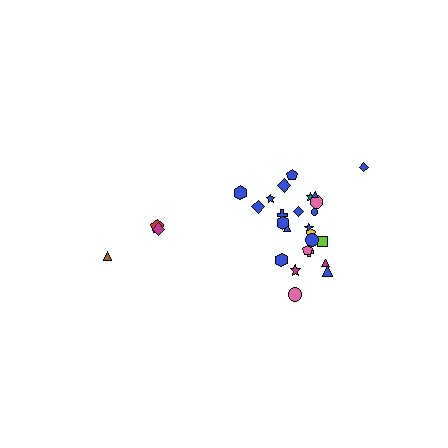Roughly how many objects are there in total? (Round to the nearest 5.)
Roughly 30 objects in total.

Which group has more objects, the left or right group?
The right group.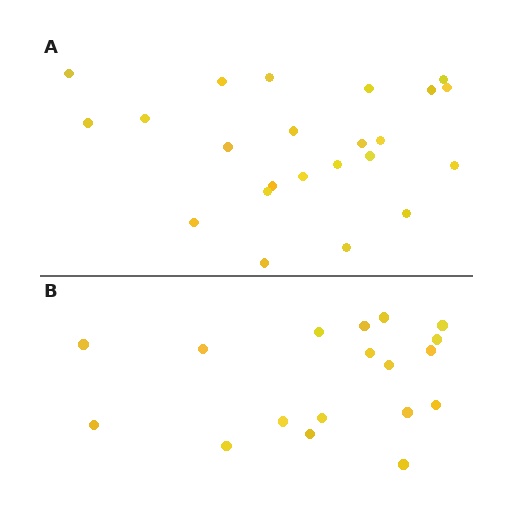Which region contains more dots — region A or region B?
Region A (the top region) has more dots.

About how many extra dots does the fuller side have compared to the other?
Region A has about 5 more dots than region B.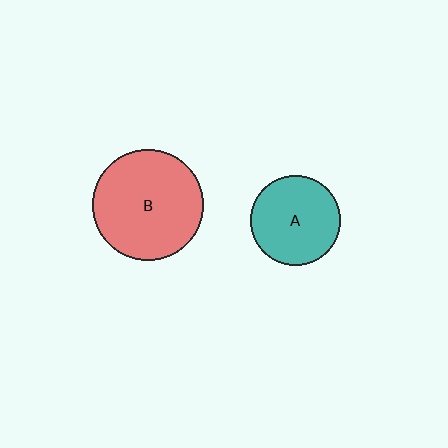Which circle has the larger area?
Circle B (red).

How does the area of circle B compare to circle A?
Approximately 1.5 times.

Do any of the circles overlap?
No, none of the circles overlap.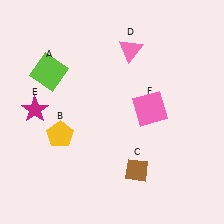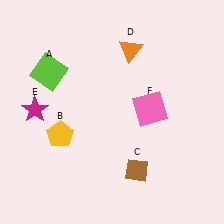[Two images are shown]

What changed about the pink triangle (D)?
In Image 1, D is pink. In Image 2, it changed to orange.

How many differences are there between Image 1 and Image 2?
There is 1 difference between the two images.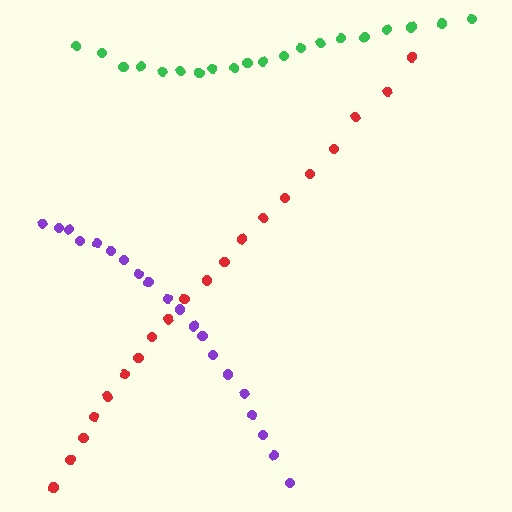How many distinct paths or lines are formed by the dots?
There are 3 distinct paths.